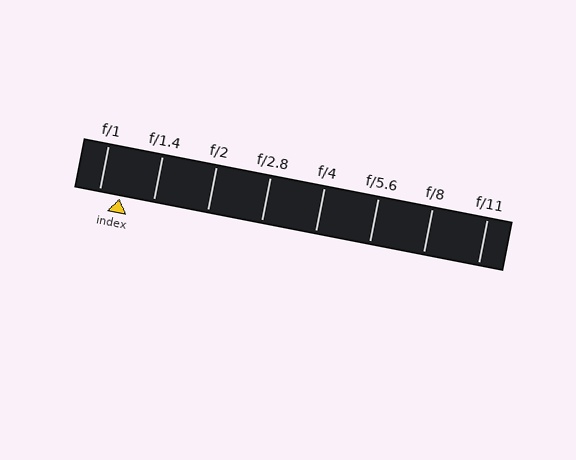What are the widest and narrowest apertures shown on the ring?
The widest aperture shown is f/1 and the narrowest is f/11.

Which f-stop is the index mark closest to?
The index mark is closest to f/1.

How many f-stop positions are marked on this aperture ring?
There are 8 f-stop positions marked.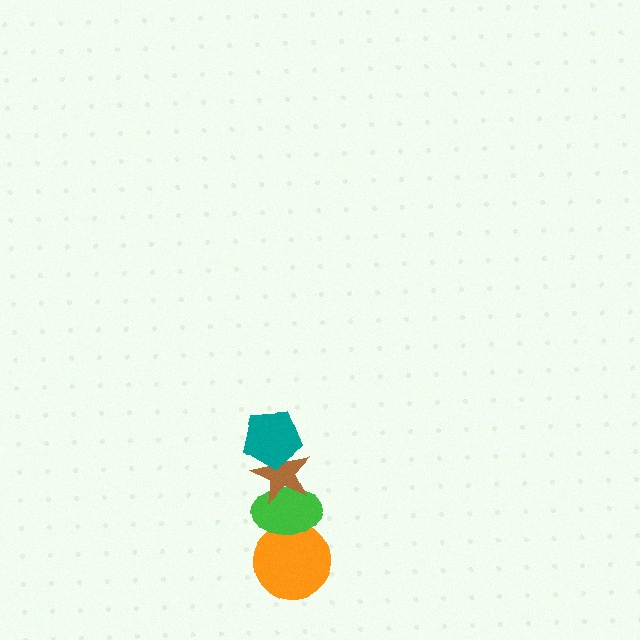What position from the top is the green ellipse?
The green ellipse is 3rd from the top.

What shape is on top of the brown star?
The teal pentagon is on top of the brown star.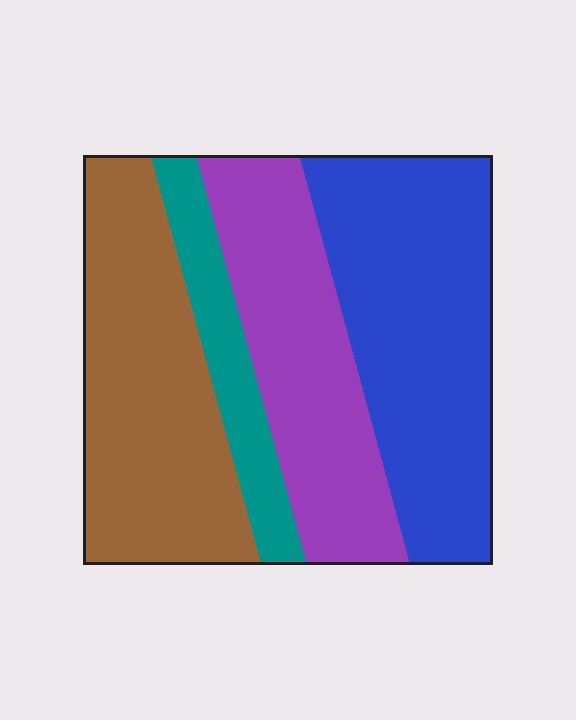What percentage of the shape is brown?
Brown takes up between a quarter and a half of the shape.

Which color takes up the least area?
Teal, at roughly 10%.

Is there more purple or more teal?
Purple.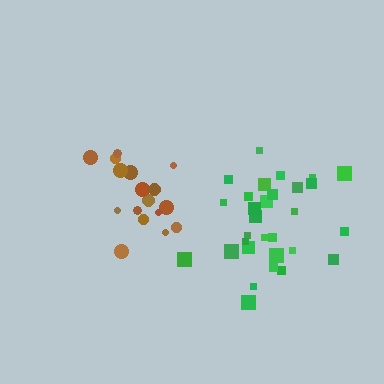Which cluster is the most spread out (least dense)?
Green.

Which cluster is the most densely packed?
Brown.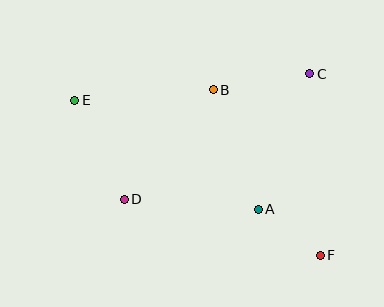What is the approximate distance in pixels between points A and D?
The distance between A and D is approximately 134 pixels.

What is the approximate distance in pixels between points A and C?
The distance between A and C is approximately 145 pixels.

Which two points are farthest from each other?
Points E and F are farthest from each other.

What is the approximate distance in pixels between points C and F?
The distance between C and F is approximately 182 pixels.